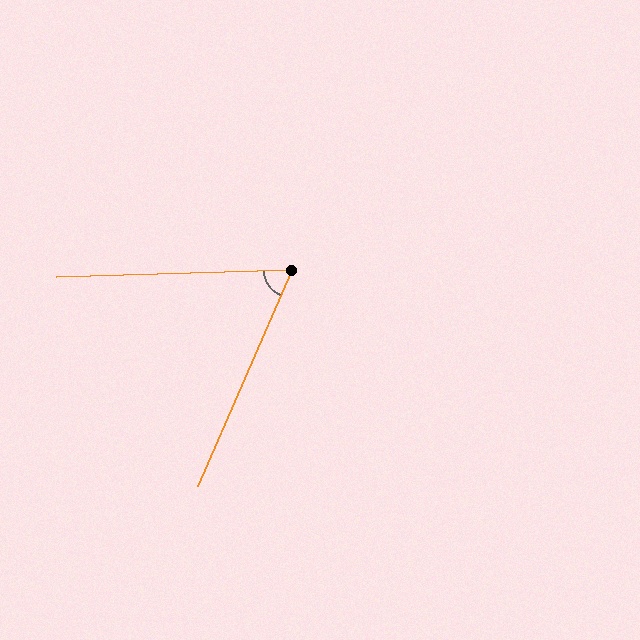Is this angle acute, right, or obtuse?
It is acute.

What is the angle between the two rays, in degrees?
Approximately 65 degrees.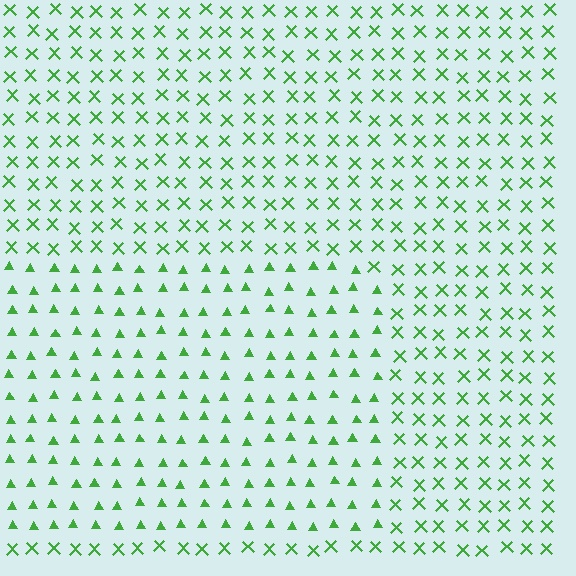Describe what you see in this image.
The image is filled with small green elements arranged in a uniform grid. A rectangle-shaped region contains triangles, while the surrounding area contains X marks. The boundary is defined purely by the change in element shape.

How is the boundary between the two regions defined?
The boundary is defined by a change in element shape: triangles inside vs. X marks outside. All elements share the same color and spacing.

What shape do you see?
I see a rectangle.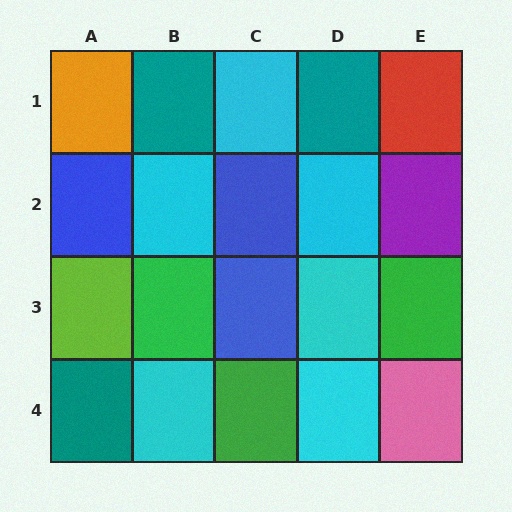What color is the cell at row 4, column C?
Green.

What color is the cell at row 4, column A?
Teal.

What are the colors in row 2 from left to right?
Blue, cyan, blue, cyan, purple.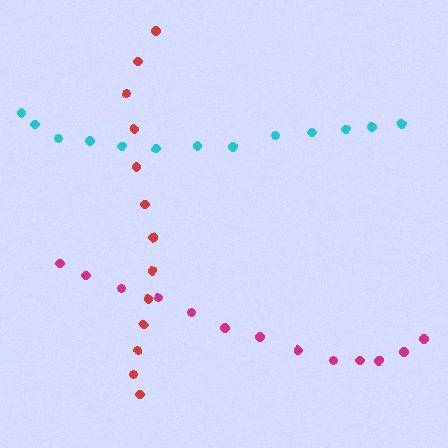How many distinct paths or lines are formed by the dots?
There are 3 distinct paths.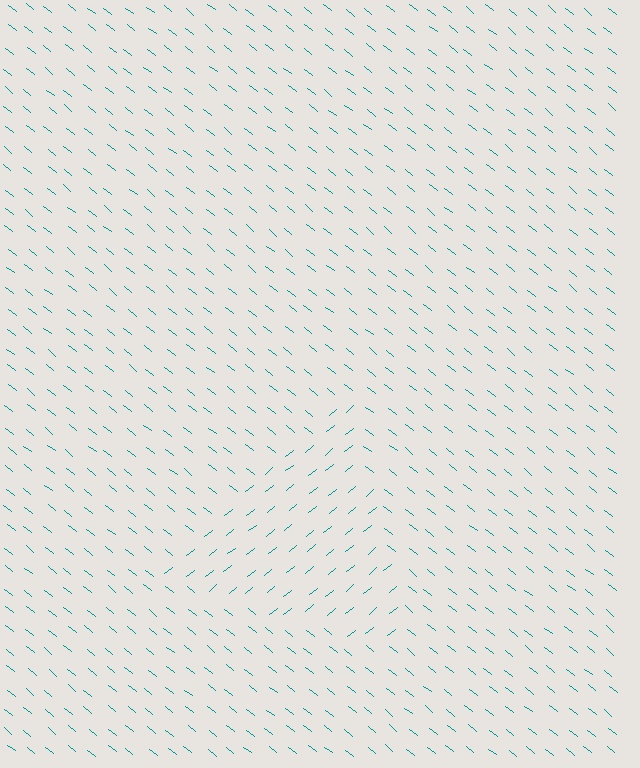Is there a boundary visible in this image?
Yes, there is a texture boundary formed by a change in line orientation.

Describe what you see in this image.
The image is filled with small teal line segments. A triangle region in the image has lines oriented differently from the surrounding lines, creating a visible texture boundary.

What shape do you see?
I see a triangle.